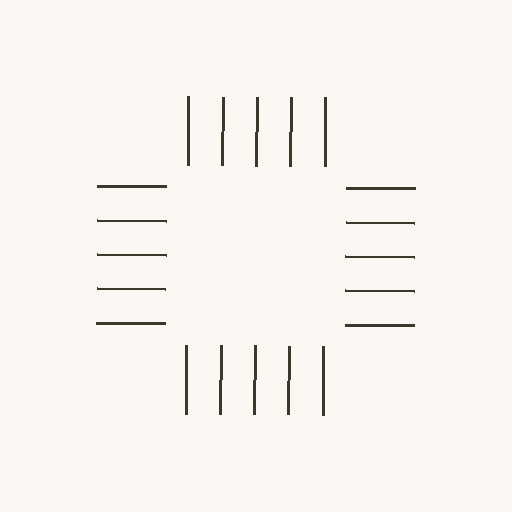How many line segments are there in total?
20 — 5 along each of the 4 edges.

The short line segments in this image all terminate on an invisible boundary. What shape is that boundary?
An illusory square — the line segments terminate on its edges but no continuous stroke is drawn.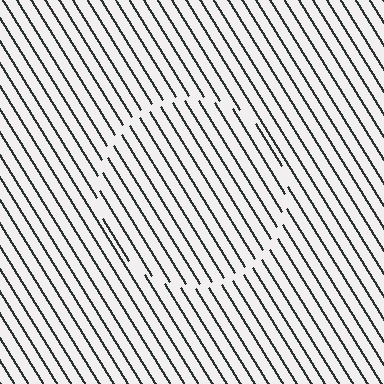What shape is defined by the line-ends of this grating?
An illusory circle. The interior of the shape contains the same grating, shifted by half a period — the contour is defined by the phase discontinuity where line-ends from the inner and outer gratings abut.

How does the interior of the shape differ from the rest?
The interior of the shape contains the same grating, shifted by half a period — the contour is defined by the phase discontinuity where line-ends from the inner and outer gratings abut.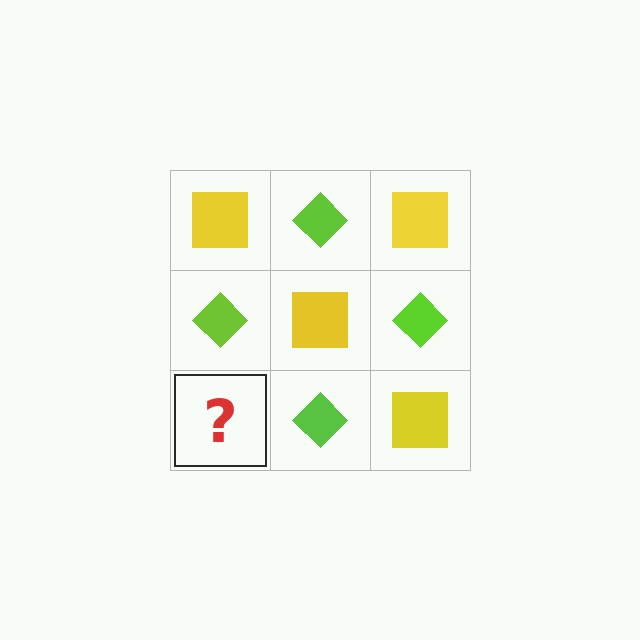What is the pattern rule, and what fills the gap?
The rule is that it alternates yellow square and lime diamond in a checkerboard pattern. The gap should be filled with a yellow square.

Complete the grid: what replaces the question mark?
The question mark should be replaced with a yellow square.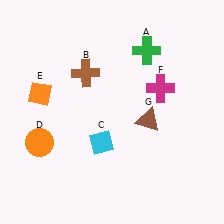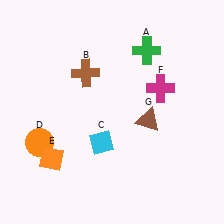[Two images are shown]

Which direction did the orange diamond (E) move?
The orange diamond (E) moved down.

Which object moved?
The orange diamond (E) moved down.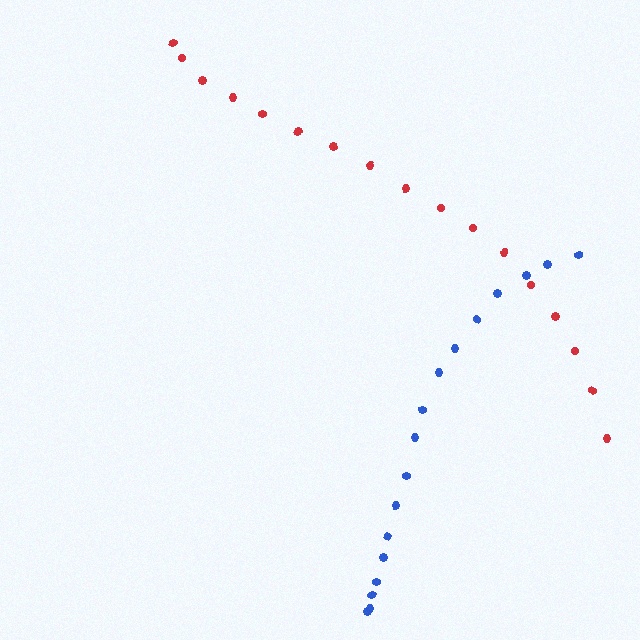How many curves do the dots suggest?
There are 2 distinct paths.